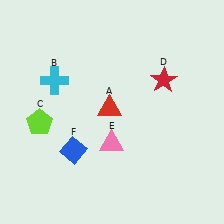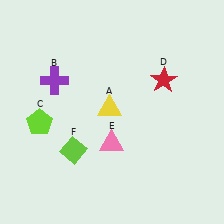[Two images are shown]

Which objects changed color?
A changed from red to yellow. B changed from cyan to purple. F changed from blue to lime.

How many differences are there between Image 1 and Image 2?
There are 3 differences between the two images.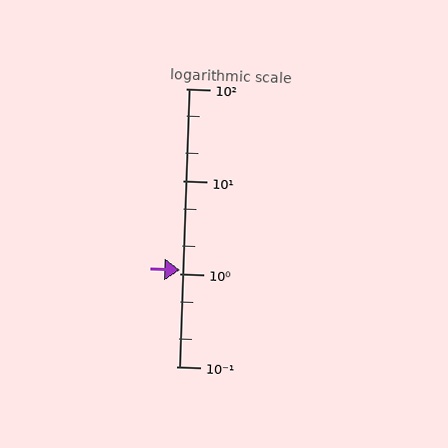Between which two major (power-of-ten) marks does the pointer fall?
The pointer is between 1 and 10.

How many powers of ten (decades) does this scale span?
The scale spans 3 decades, from 0.1 to 100.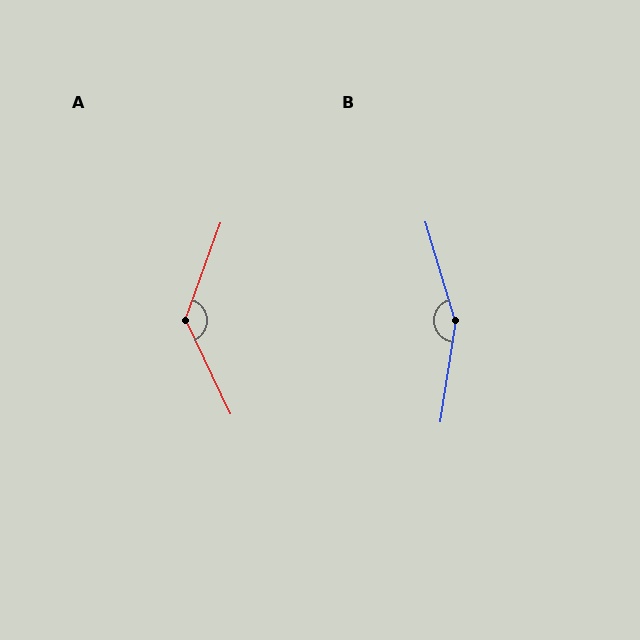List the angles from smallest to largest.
A (135°), B (155°).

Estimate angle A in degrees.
Approximately 135 degrees.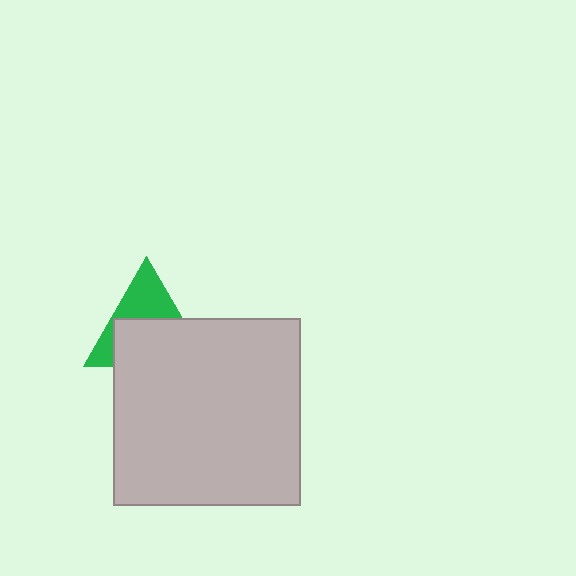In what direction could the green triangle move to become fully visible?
The green triangle could move up. That would shift it out from behind the light gray square entirely.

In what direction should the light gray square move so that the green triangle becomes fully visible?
The light gray square should move down. That is the shortest direction to clear the overlap and leave the green triangle fully visible.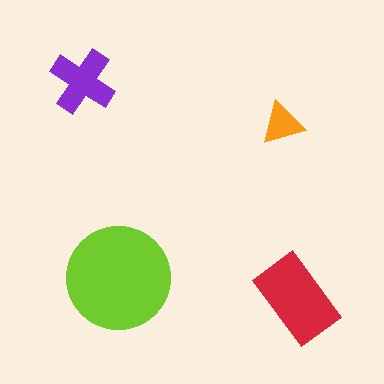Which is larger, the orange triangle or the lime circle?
The lime circle.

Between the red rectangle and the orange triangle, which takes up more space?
The red rectangle.